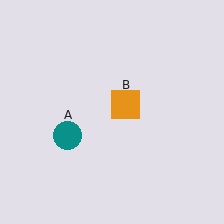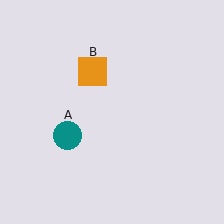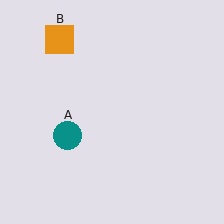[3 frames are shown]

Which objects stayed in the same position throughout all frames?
Teal circle (object A) remained stationary.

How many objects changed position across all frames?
1 object changed position: orange square (object B).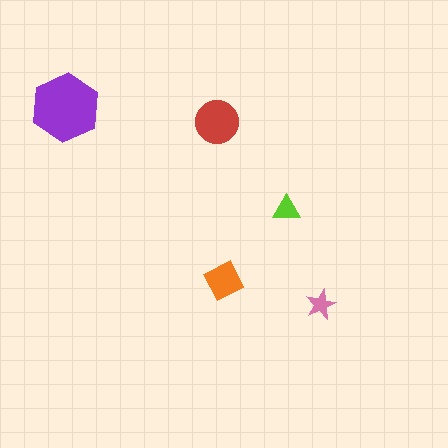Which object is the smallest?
The pink star.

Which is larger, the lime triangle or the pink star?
The lime triangle.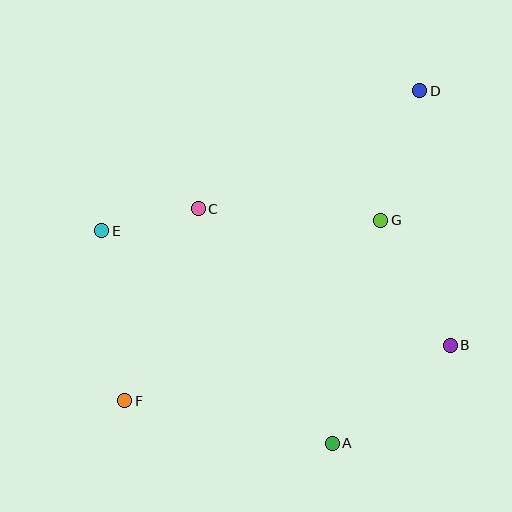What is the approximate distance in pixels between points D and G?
The distance between D and G is approximately 135 pixels.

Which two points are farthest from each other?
Points D and F are farthest from each other.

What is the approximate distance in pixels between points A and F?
The distance between A and F is approximately 212 pixels.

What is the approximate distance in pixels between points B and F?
The distance between B and F is approximately 330 pixels.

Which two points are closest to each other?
Points C and E are closest to each other.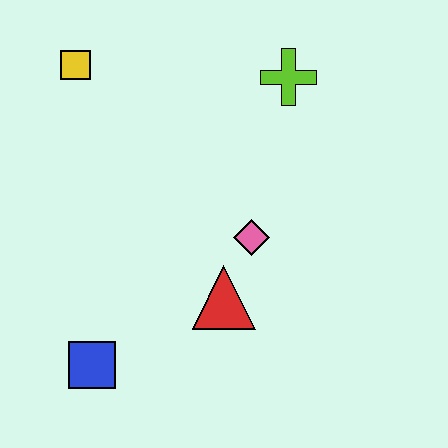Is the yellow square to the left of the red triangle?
Yes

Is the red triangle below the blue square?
No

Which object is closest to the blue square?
The red triangle is closest to the blue square.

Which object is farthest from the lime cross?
The blue square is farthest from the lime cross.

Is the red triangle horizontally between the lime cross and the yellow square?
Yes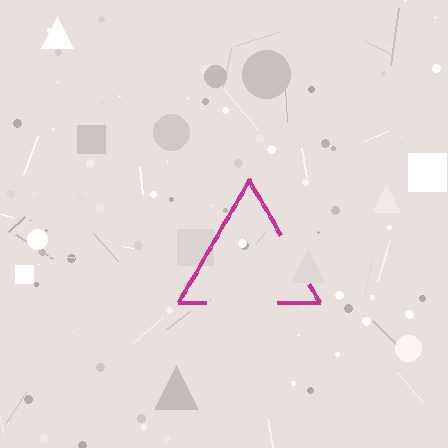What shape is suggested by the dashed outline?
The dashed outline suggests a triangle.